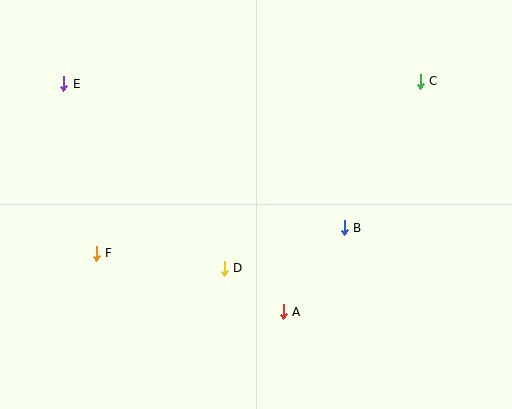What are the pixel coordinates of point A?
Point A is at (283, 312).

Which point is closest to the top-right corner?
Point C is closest to the top-right corner.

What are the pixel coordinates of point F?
Point F is at (96, 253).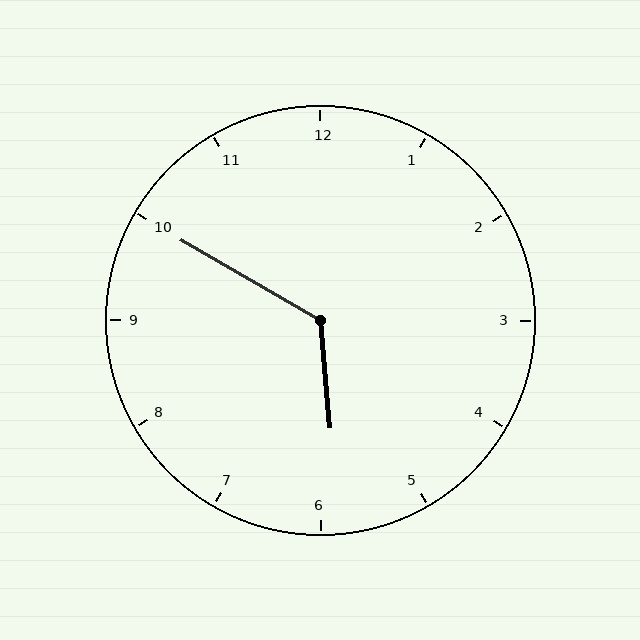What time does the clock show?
5:50.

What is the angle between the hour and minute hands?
Approximately 125 degrees.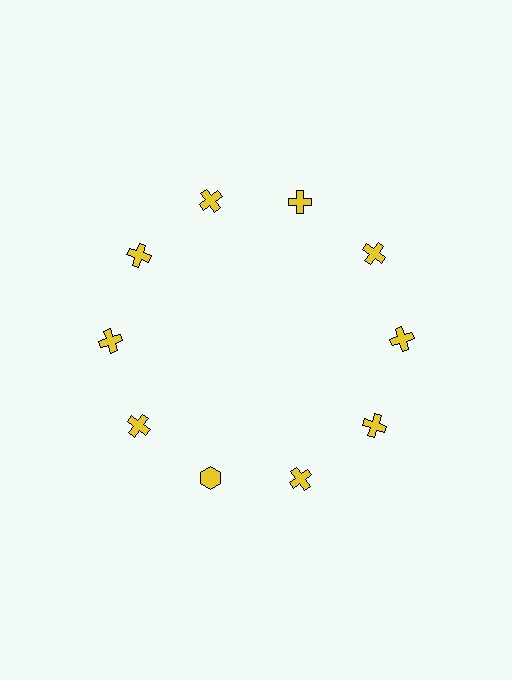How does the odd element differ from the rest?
It has a different shape: hexagon instead of cross.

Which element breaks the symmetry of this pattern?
The yellow hexagon at roughly the 7 o'clock position breaks the symmetry. All other shapes are yellow crosses.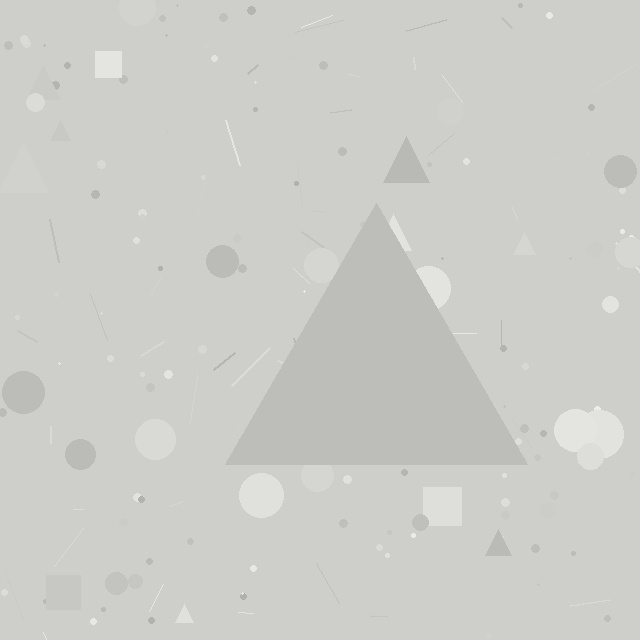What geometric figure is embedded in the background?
A triangle is embedded in the background.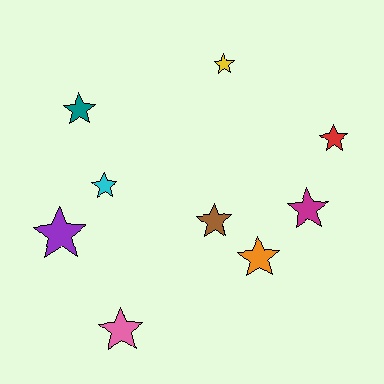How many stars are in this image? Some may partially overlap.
There are 9 stars.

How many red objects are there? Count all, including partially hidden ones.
There is 1 red object.